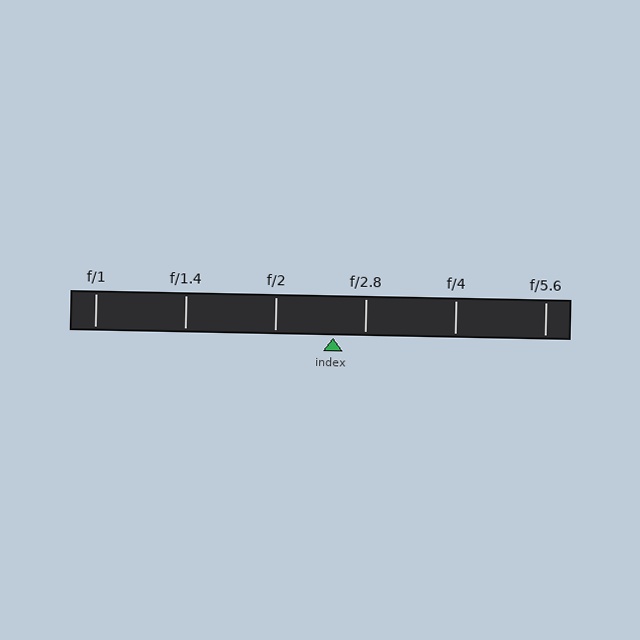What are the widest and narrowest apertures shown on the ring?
The widest aperture shown is f/1 and the narrowest is f/5.6.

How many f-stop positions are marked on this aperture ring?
There are 6 f-stop positions marked.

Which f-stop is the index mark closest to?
The index mark is closest to f/2.8.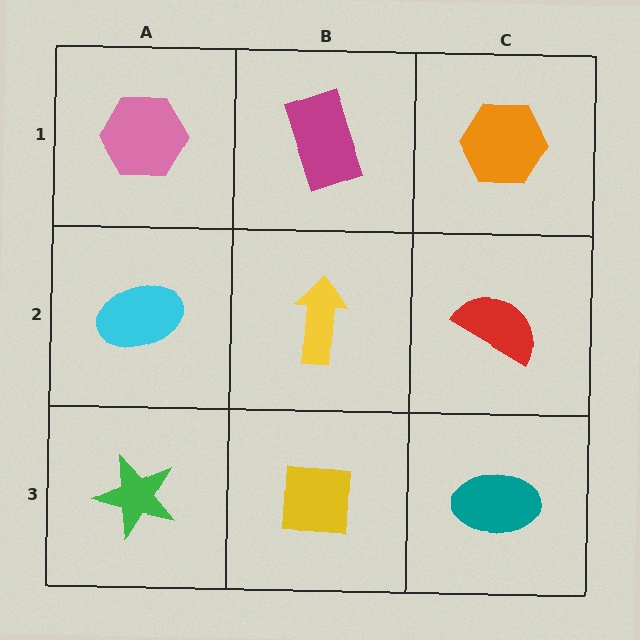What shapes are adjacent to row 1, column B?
A yellow arrow (row 2, column B), a pink hexagon (row 1, column A), an orange hexagon (row 1, column C).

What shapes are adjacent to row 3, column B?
A yellow arrow (row 2, column B), a green star (row 3, column A), a teal ellipse (row 3, column C).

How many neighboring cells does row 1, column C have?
2.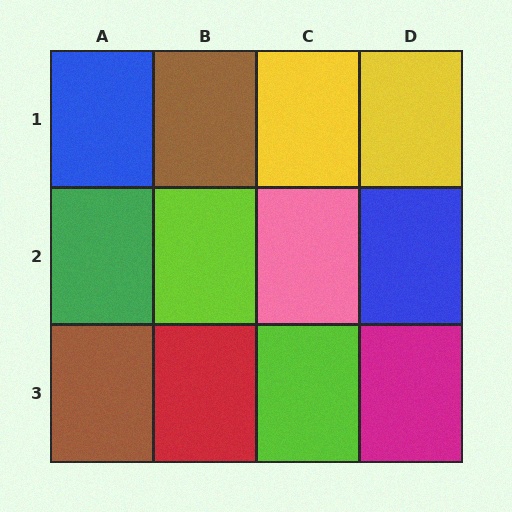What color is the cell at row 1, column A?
Blue.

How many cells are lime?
2 cells are lime.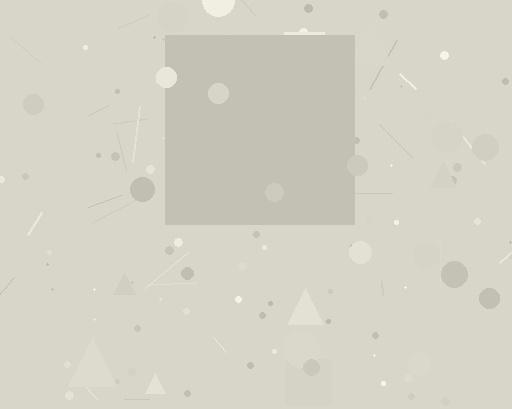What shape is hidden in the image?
A square is hidden in the image.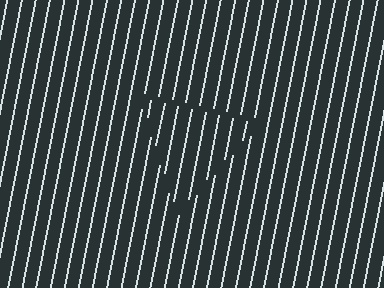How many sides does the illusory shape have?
3 sides — the line-ends trace a triangle.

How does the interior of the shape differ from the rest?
The interior of the shape contains the same grating, shifted by half a period — the contour is defined by the phase discontinuity where line-ends from the inner and outer gratings abut.